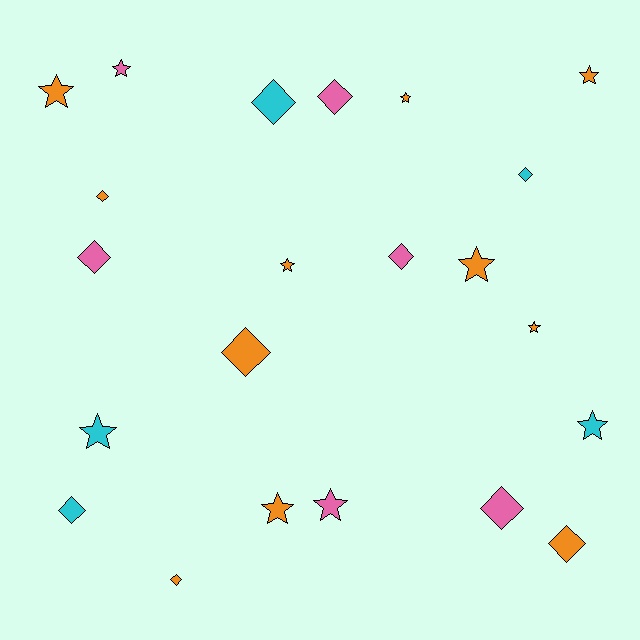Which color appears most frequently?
Orange, with 11 objects.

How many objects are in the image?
There are 22 objects.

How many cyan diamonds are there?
There are 3 cyan diamonds.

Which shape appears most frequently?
Star, with 11 objects.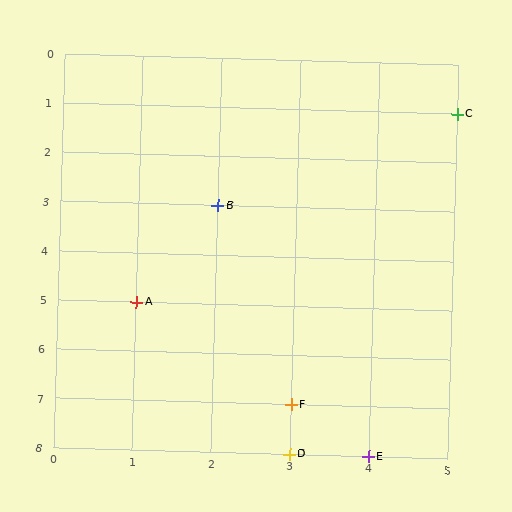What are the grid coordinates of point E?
Point E is at grid coordinates (4, 8).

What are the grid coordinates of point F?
Point F is at grid coordinates (3, 7).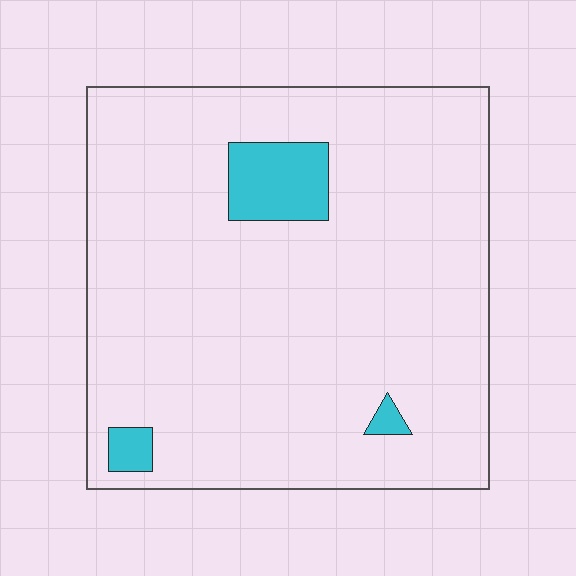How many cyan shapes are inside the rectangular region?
3.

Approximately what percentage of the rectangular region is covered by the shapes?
Approximately 5%.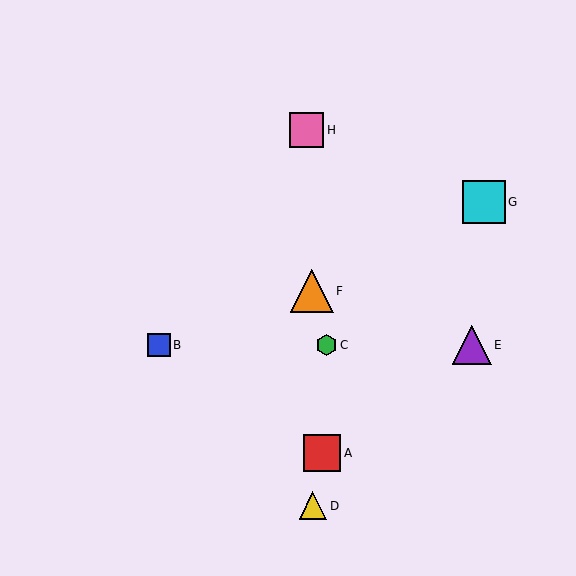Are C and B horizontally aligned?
Yes, both are at y≈345.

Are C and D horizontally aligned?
No, C is at y≈345 and D is at y≈506.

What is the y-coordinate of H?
Object H is at y≈130.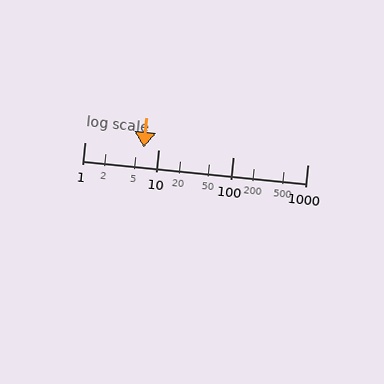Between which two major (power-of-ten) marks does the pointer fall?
The pointer is between 1 and 10.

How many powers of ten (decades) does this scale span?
The scale spans 3 decades, from 1 to 1000.